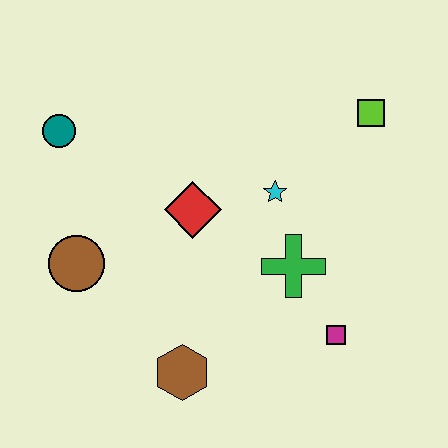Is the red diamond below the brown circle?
No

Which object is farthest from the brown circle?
The lime square is farthest from the brown circle.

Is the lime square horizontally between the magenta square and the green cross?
No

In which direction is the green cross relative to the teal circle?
The green cross is to the right of the teal circle.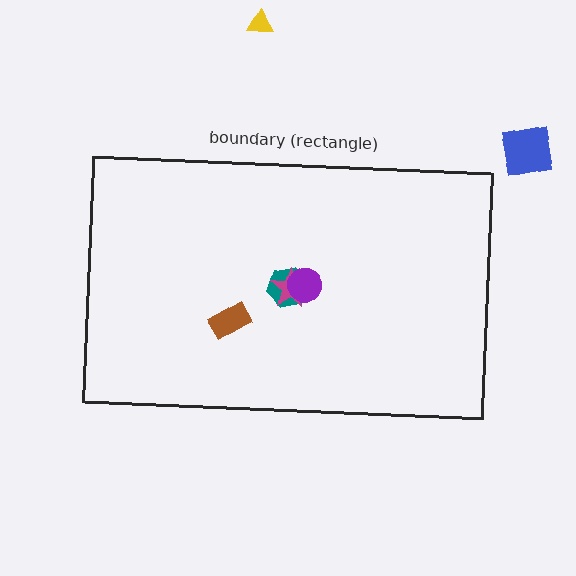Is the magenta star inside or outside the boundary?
Inside.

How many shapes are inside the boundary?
4 inside, 2 outside.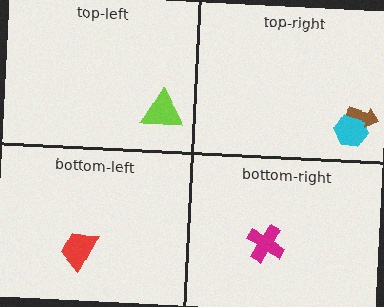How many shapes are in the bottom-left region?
1.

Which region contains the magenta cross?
The bottom-right region.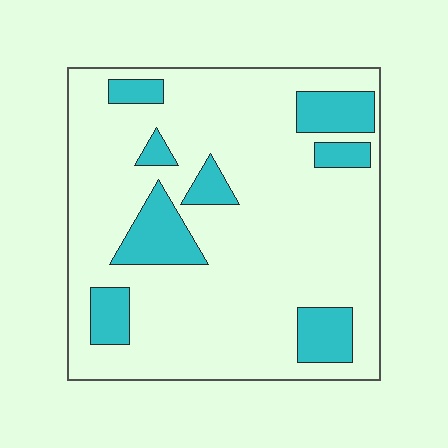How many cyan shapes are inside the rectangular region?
8.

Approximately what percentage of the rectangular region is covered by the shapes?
Approximately 20%.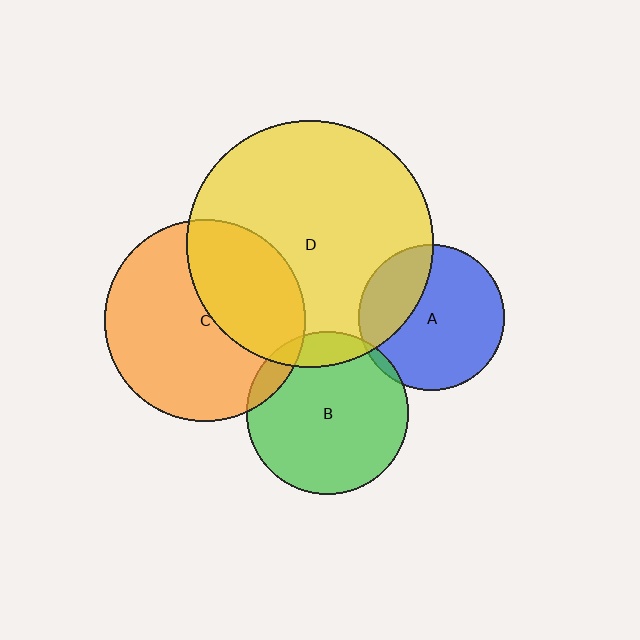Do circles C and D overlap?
Yes.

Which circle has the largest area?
Circle D (yellow).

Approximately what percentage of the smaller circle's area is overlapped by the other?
Approximately 40%.